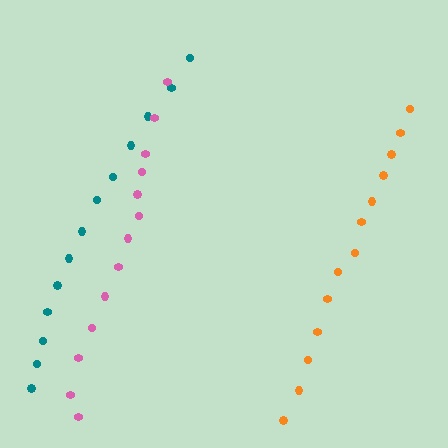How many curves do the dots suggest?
There are 3 distinct paths.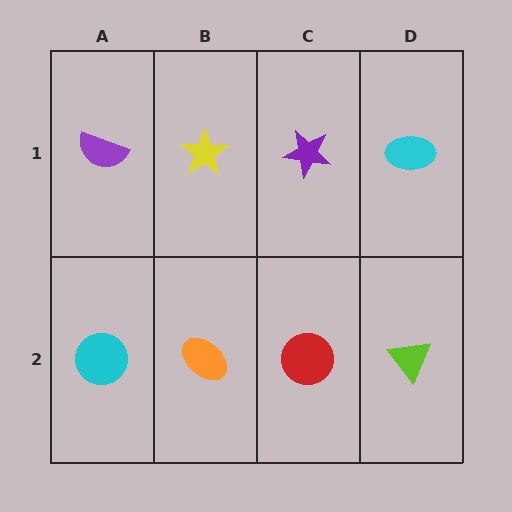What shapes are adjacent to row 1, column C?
A red circle (row 2, column C), a yellow star (row 1, column B), a cyan ellipse (row 1, column D).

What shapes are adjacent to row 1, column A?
A cyan circle (row 2, column A), a yellow star (row 1, column B).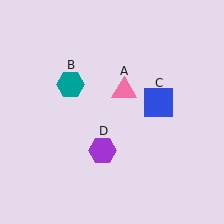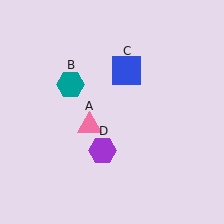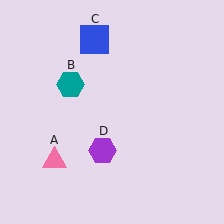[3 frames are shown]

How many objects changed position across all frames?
2 objects changed position: pink triangle (object A), blue square (object C).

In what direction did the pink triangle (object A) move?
The pink triangle (object A) moved down and to the left.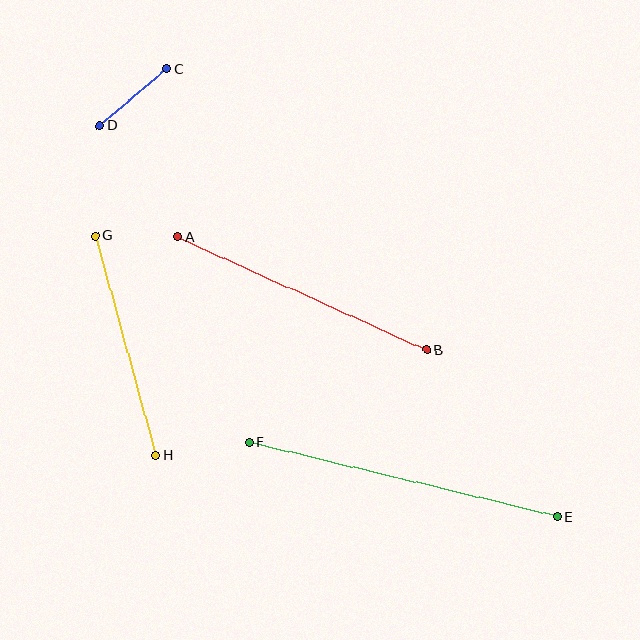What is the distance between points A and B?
The distance is approximately 274 pixels.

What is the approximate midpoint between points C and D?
The midpoint is at approximately (133, 97) pixels.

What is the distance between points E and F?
The distance is approximately 317 pixels.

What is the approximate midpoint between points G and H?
The midpoint is at approximately (125, 346) pixels.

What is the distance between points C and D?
The distance is approximately 88 pixels.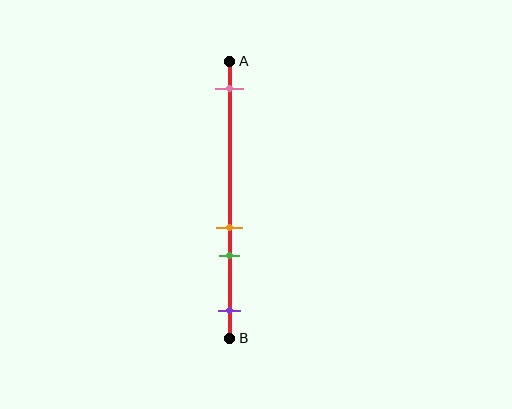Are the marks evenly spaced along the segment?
No, the marks are not evenly spaced.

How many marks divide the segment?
There are 4 marks dividing the segment.